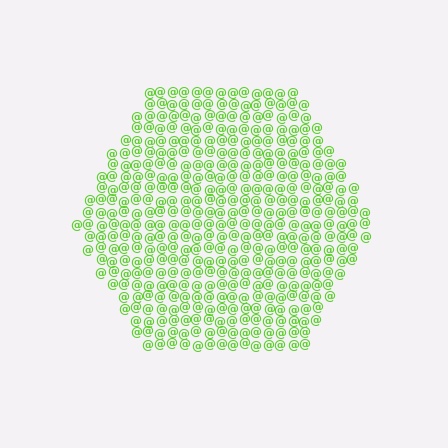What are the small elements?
The small elements are at signs.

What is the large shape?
The large shape is a hexagon.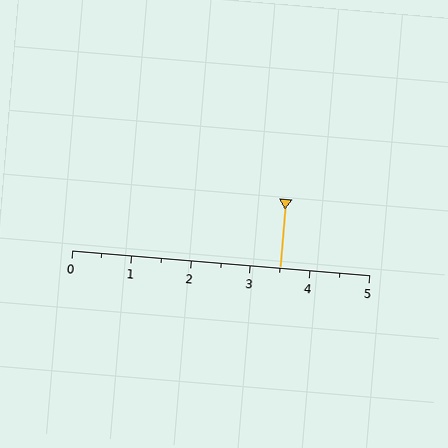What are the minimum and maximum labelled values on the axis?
The axis runs from 0 to 5.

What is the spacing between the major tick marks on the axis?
The major ticks are spaced 1 apart.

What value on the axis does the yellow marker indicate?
The marker indicates approximately 3.5.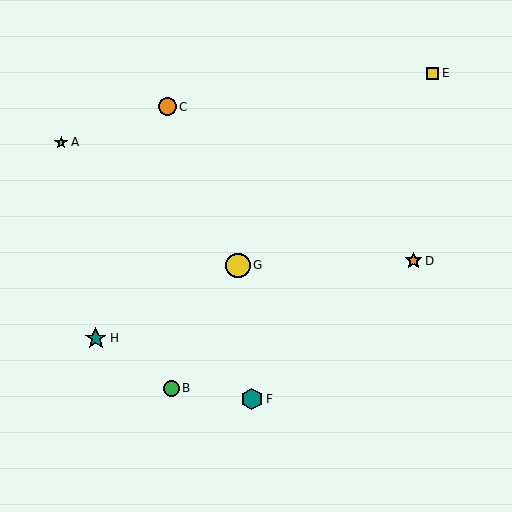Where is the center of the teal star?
The center of the teal star is at (96, 338).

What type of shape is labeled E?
Shape E is a yellow square.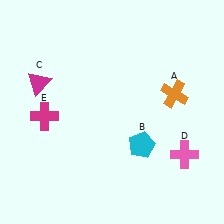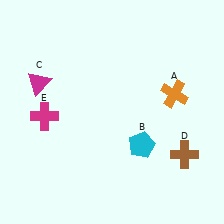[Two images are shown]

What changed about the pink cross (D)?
In Image 1, D is pink. In Image 2, it changed to brown.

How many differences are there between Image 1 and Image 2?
There is 1 difference between the two images.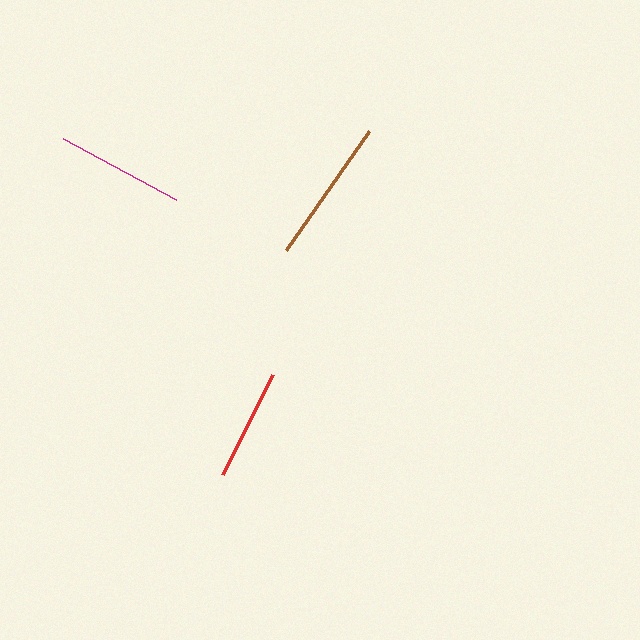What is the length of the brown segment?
The brown segment is approximately 145 pixels long.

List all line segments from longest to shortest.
From longest to shortest: brown, magenta, red.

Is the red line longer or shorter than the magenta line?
The magenta line is longer than the red line.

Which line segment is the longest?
The brown line is the longest at approximately 145 pixels.